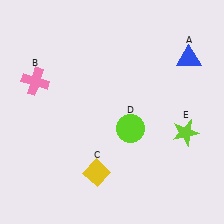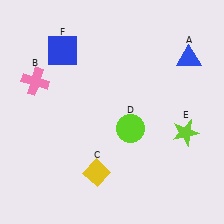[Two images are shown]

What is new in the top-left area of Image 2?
A blue square (F) was added in the top-left area of Image 2.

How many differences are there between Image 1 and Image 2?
There is 1 difference between the two images.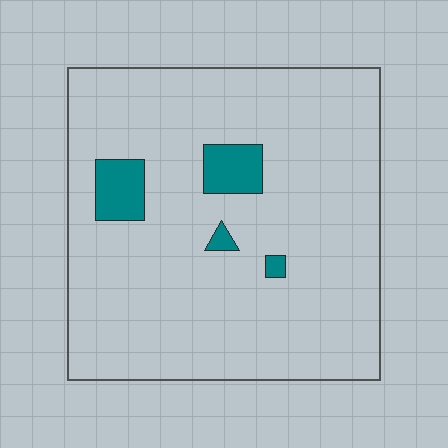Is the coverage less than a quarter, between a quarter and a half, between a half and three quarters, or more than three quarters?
Less than a quarter.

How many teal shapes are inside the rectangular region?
4.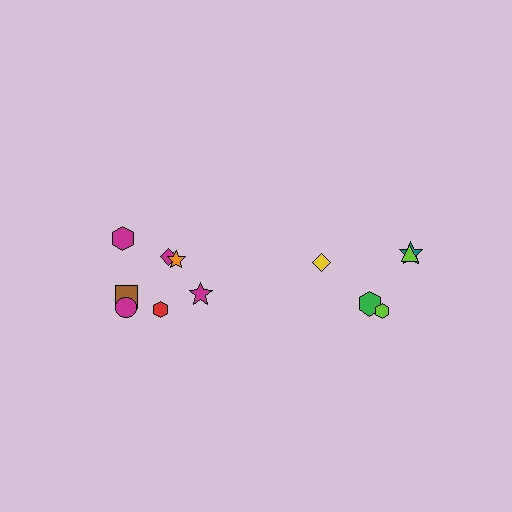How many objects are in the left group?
There are 7 objects.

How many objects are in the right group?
There are 5 objects.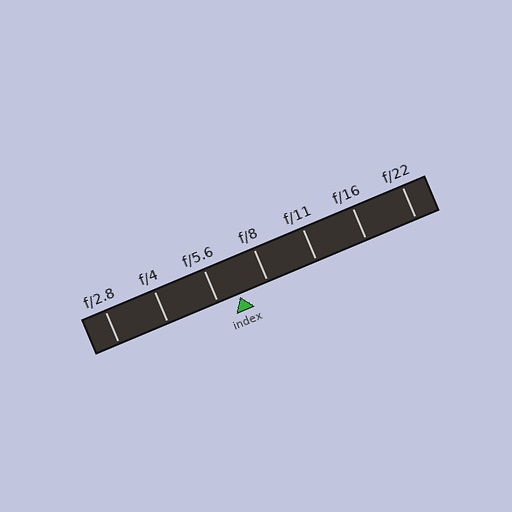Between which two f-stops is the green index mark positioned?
The index mark is between f/5.6 and f/8.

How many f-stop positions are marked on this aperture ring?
There are 7 f-stop positions marked.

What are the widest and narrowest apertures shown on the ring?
The widest aperture shown is f/2.8 and the narrowest is f/22.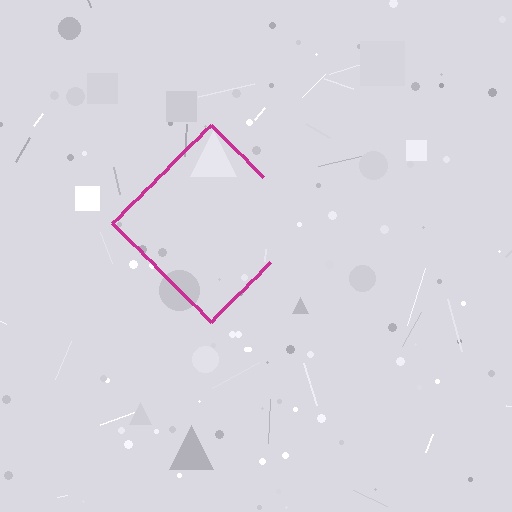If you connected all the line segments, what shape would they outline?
They would outline a diamond.